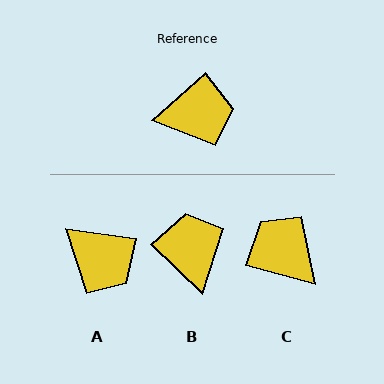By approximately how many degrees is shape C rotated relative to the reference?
Approximately 123 degrees counter-clockwise.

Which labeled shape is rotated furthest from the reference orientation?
C, about 123 degrees away.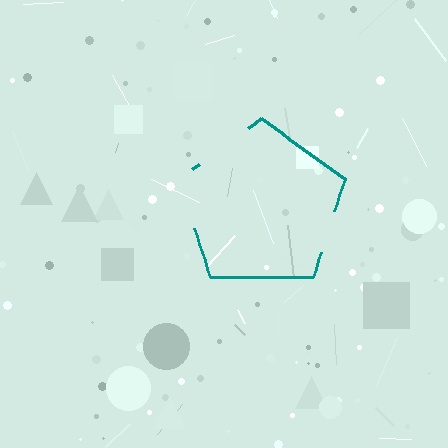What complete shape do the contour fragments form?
The contour fragments form a pentagon.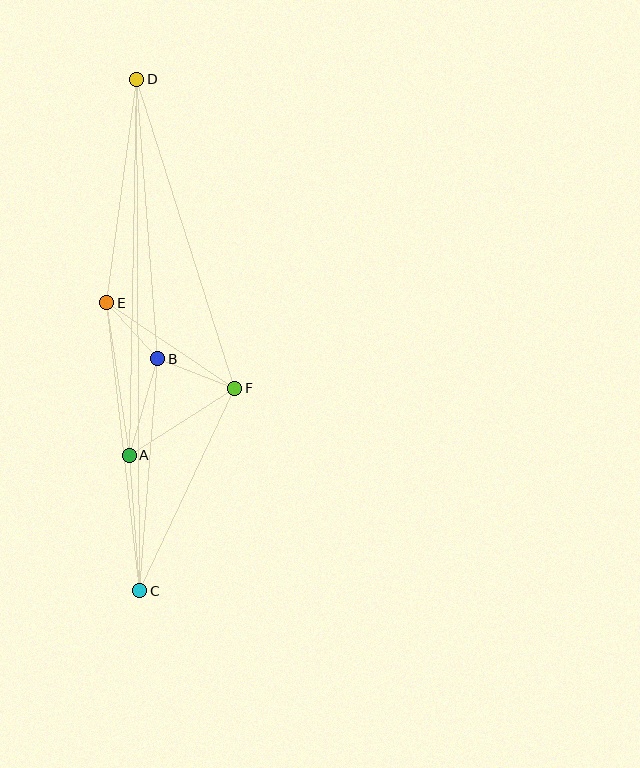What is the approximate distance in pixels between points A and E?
The distance between A and E is approximately 154 pixels.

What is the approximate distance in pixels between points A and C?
The distance between A and C is approximately 136 pixels.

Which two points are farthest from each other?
Points C and D are farthest from each other.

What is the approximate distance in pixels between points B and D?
The distance between B and D is approximately 280 pixels.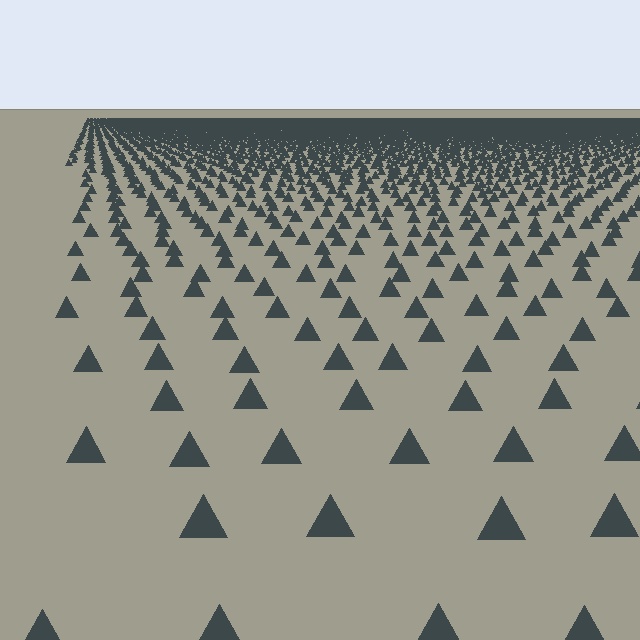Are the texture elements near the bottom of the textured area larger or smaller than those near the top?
Larger. Near the bottom, elements are closer to the viewer and appear at a bigger on-screen size.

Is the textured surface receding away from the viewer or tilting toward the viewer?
The surface is receding away from the viewer. Texture elements get smaller and denser toward the top.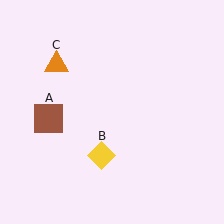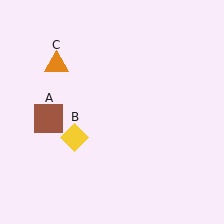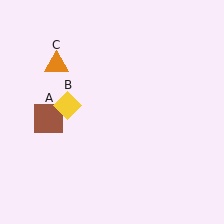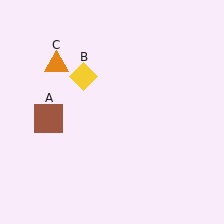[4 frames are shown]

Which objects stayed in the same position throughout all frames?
Brown square (object A) and orange triangle (object C) remained stationary.